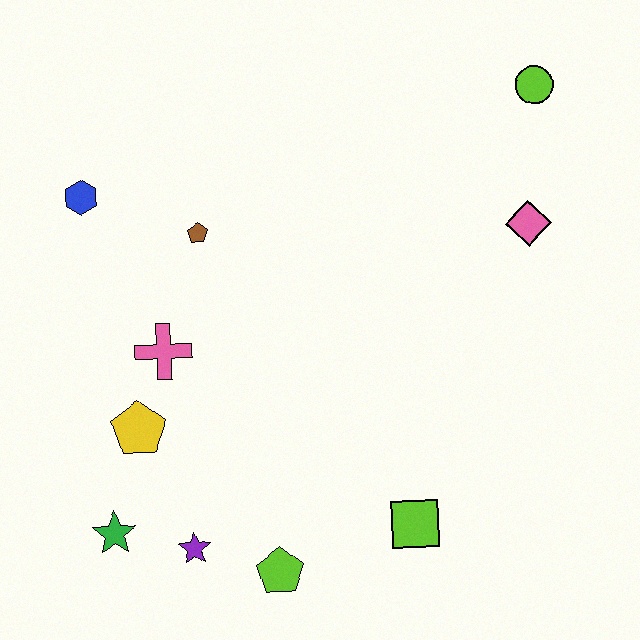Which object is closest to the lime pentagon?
The purple star is closest to the lime pentagon.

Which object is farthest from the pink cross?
The lime circle is farthest from the pink cross.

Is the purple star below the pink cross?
Yes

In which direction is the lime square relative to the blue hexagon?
The lime square is below the blue hexagon.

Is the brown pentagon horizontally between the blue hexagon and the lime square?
Yes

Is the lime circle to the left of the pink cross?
No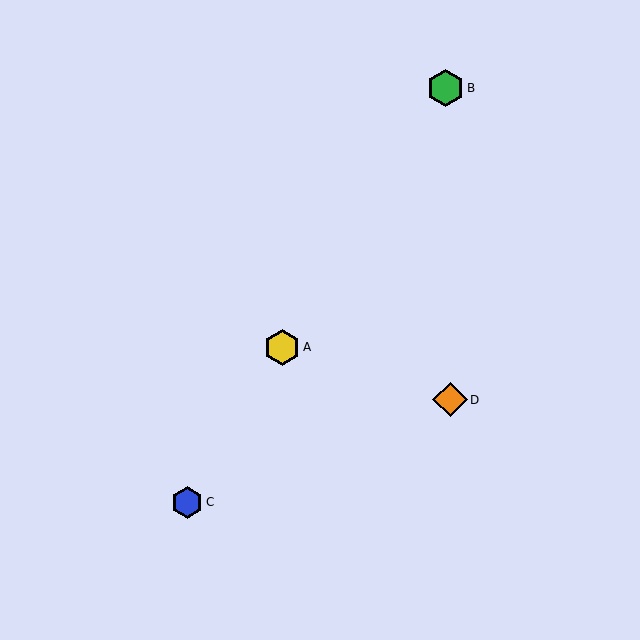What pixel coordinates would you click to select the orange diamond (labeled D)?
Click at (450, 400) to select the orange diamond D.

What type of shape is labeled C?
Shape C is a blue hexagon.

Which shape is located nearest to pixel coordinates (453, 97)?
The green hexagon (labeled B) at (446, 88) is nearest to that location.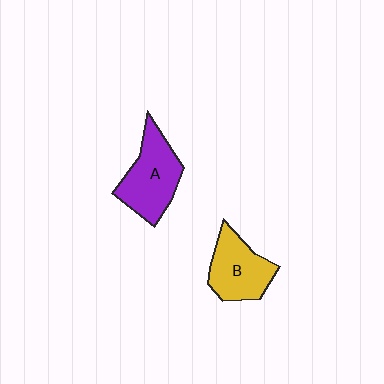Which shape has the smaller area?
Shape B (yellow).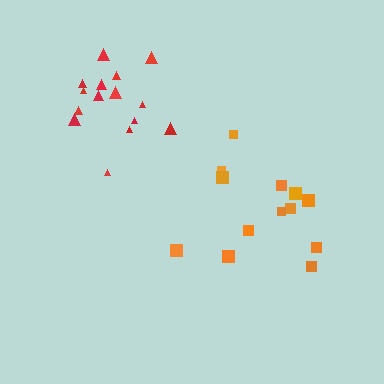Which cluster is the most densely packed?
Red.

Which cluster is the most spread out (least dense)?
Orange.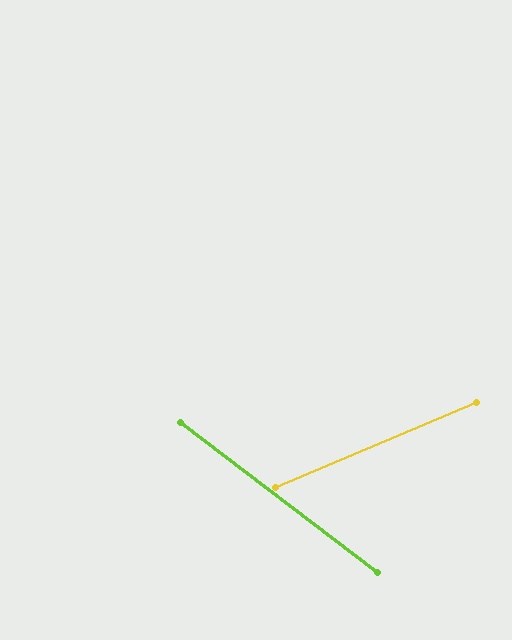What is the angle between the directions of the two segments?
Approximately 60 degrees.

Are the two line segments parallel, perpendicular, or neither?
Neither parallel nor perpendicular — they differ by about 60°.